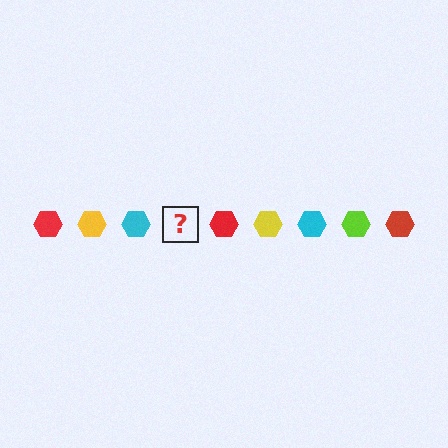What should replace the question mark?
The question mark should be replaced with a lime hexagon.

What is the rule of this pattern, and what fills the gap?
The rule is that the pattern cycles through red, yellow, cyan, lime hexagons. The gap should be filled with a lime hexagon.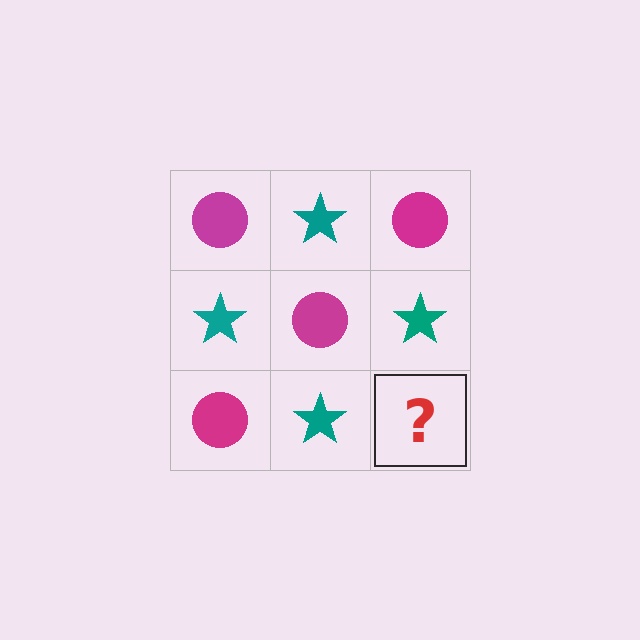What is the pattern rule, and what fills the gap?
The rule is that it alternates magenta circle and teal star in a checkerboard pattern. The gap should be filled with a magenta circle.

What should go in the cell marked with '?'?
The missing cell should contain a magenta circle.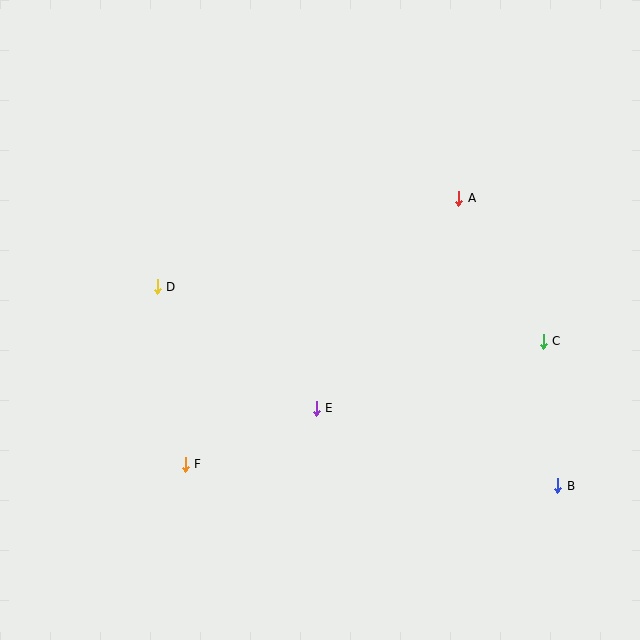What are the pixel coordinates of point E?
Point E is at (316, 408).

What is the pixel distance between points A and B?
The distance between A and B is 304 pixels.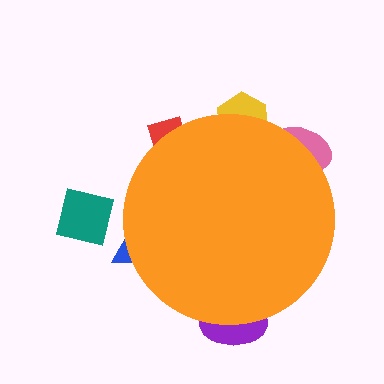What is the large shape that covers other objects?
An orange circle.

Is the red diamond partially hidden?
Yes, the red diamond is partially hidden behind the orange circle.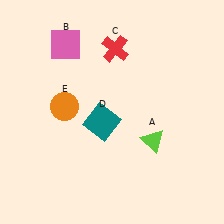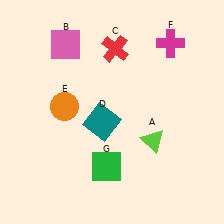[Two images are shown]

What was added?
A magenta cross (F), a green square (G) were added in Image 2.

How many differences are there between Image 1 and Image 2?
There are 2 differences between the two images.